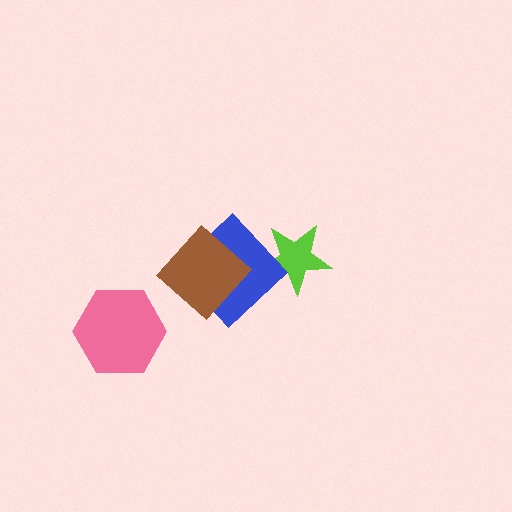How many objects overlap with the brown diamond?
1 object overlaps with the brown diamond.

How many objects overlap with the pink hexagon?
0 objects overlap with the pink hexagon.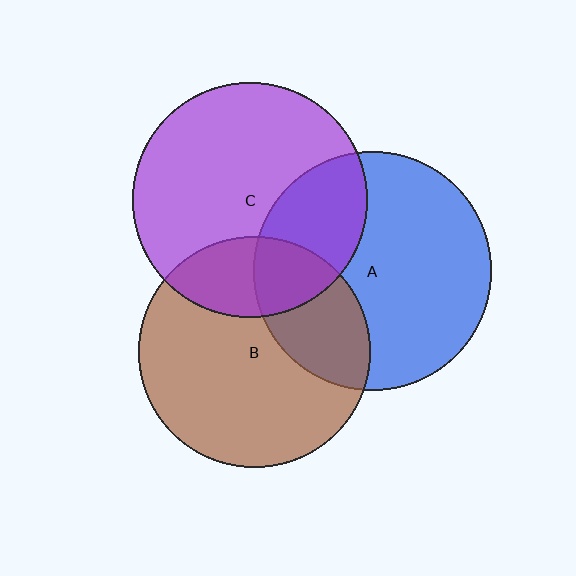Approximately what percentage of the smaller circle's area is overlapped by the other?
Approximately 30%.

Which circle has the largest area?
Circle A (blue).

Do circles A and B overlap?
Yes.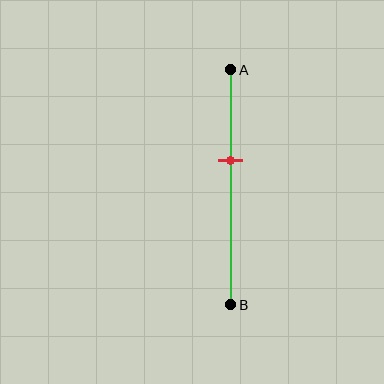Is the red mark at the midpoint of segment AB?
No, the mark is at about 40% from A, not at the 50% midpoint.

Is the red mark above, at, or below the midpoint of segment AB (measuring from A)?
The red mark is above the midpoint of segment AB.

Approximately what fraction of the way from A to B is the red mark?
The red mark is approximately 40% of the way from A to B.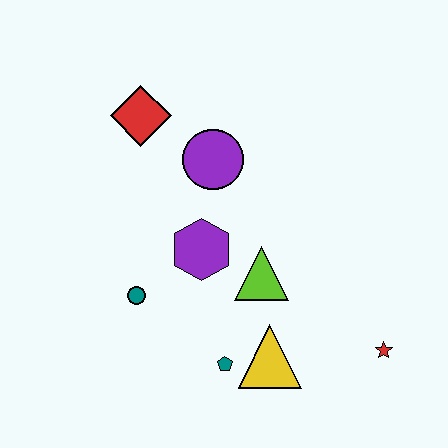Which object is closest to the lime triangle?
The purple hexagon is closest to the lime triangle.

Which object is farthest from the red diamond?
The red star is farthest from the red diamond.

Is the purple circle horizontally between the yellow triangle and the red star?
No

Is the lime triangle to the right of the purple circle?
Yes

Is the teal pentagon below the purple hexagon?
Yes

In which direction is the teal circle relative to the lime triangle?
The teal circle is to the left of the lime triangle.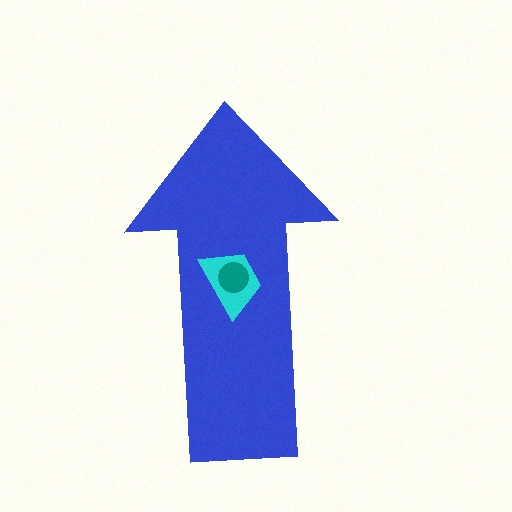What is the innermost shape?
The teal circle.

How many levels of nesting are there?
3.